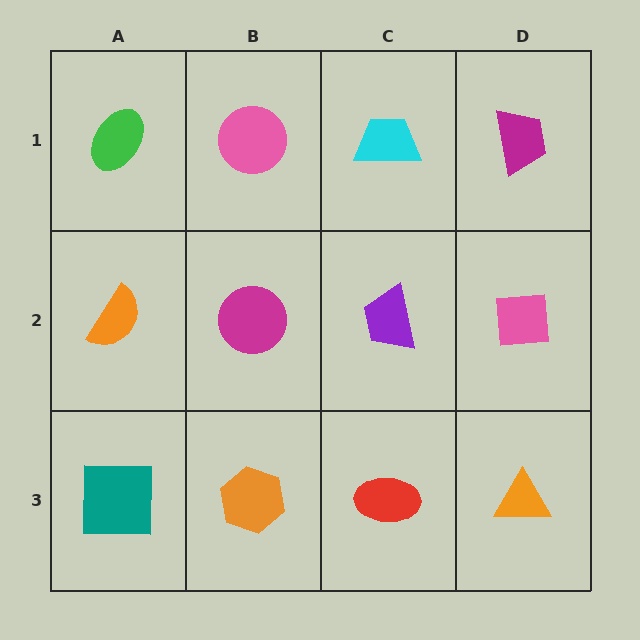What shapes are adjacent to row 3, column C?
A purple trapezoid (row 2, column C), an orange hexagon (row 3, column B), an orange triangle (row 3, column D).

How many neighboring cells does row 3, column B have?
3.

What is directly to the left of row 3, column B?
A teal square.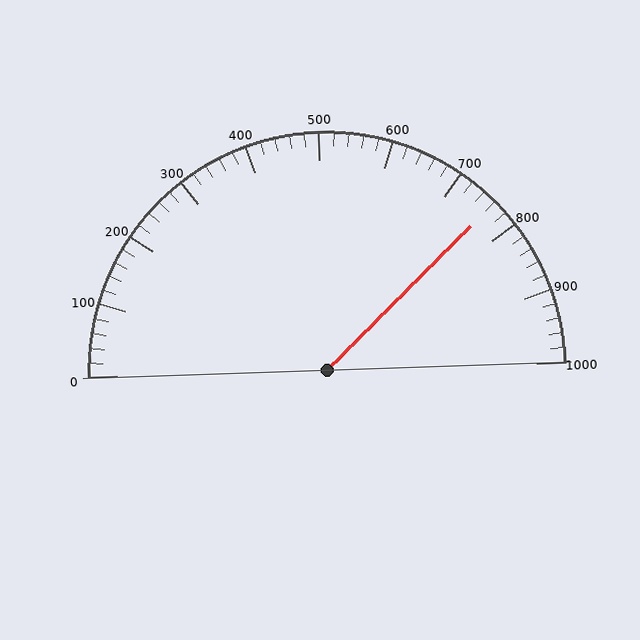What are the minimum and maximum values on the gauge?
The gauge ranges from 0 to 1000.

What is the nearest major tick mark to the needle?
The nearest major tick mark is 800.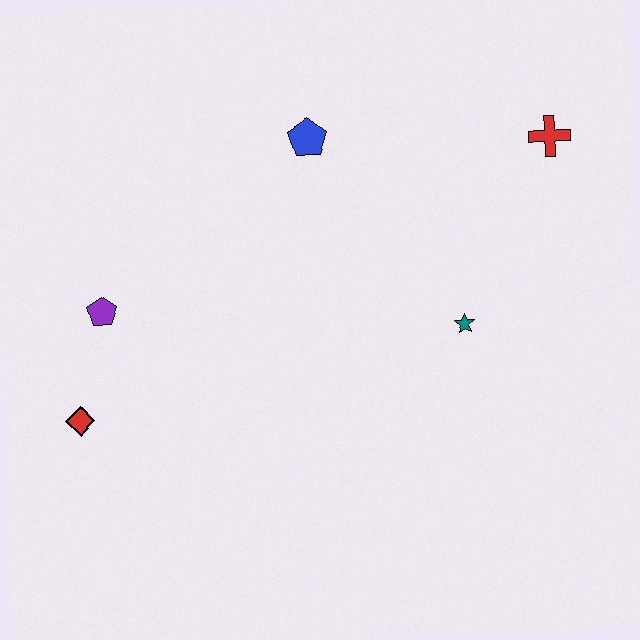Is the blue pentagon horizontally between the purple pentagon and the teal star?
Yes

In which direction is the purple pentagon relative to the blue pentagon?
The purple pentagon is to the left of the blue pentagon.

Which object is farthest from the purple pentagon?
The red cross is farthest from the purple pentagon.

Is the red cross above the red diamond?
Yes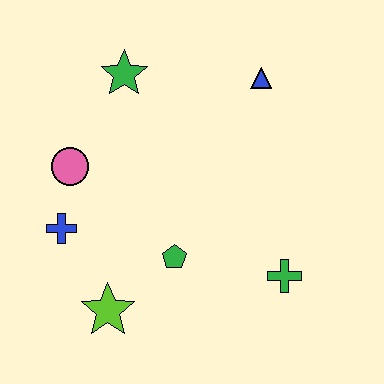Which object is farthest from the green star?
The green cross is farthest from the green star.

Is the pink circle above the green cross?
Yes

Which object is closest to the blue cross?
The pink circle is closest to the blue cross.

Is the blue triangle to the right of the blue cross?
Yes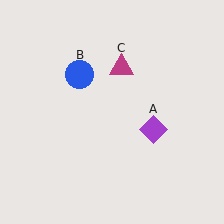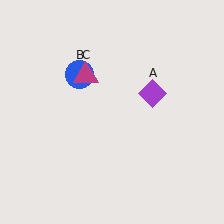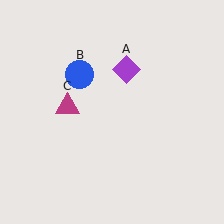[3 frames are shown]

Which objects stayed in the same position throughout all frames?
Blue circle (object B) remained stationary.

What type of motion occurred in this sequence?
The purple diamond (object A), magenta triangle (object C) rotated counterclockwise around the center of the scene.